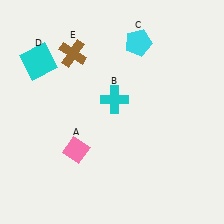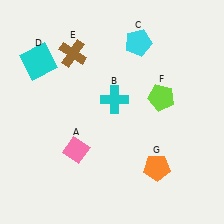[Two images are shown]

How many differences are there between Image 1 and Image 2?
There are 2 differences between the two images.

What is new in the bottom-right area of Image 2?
An orange pentagon (G) was added in the bottom-right area of Image 2.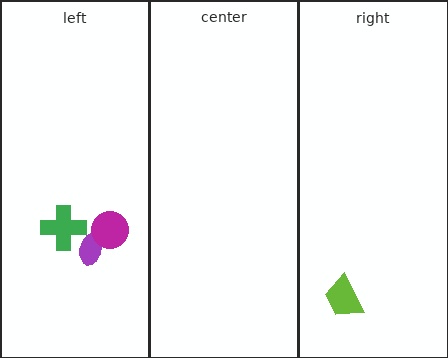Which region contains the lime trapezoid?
The right region.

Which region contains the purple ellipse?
The left region.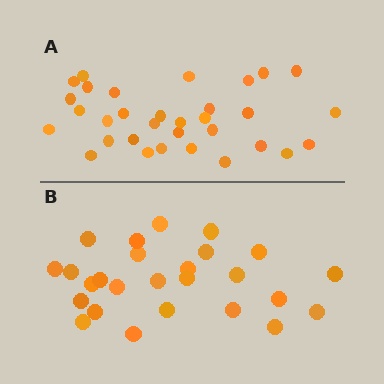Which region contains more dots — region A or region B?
Region A (the top region) has more dots.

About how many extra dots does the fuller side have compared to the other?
Region A has about 6 more dots than region B.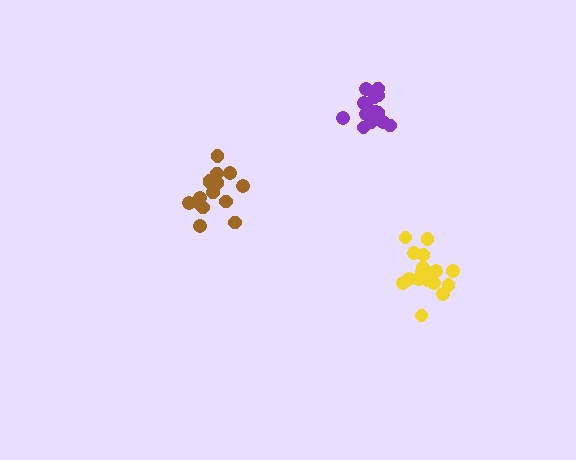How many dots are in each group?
Group 1: 16 dots, Group 2: 14 dots, Group 3: 16 dots (46 total).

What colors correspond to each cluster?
The clusters are colored: yellow, purple, brown.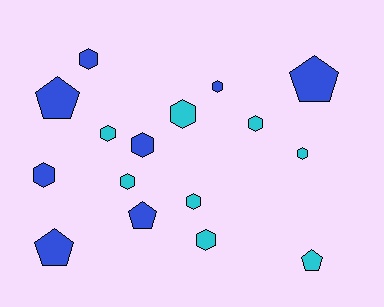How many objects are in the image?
There are 16 objects.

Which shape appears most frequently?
Hexagon, with 11 objects.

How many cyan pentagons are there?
There is 1 cyan pentagon.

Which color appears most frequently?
Cyan, with 8 objects.